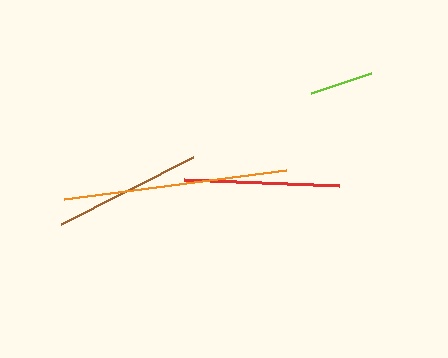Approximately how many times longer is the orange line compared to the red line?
The orange line is approximately 1.4 times the length of the red line.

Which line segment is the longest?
The orange line is the longest at approximately 224 pixels.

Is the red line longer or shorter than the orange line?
The orange line is longer than the red line.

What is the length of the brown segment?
The brown segment is approximately 148 pixels long.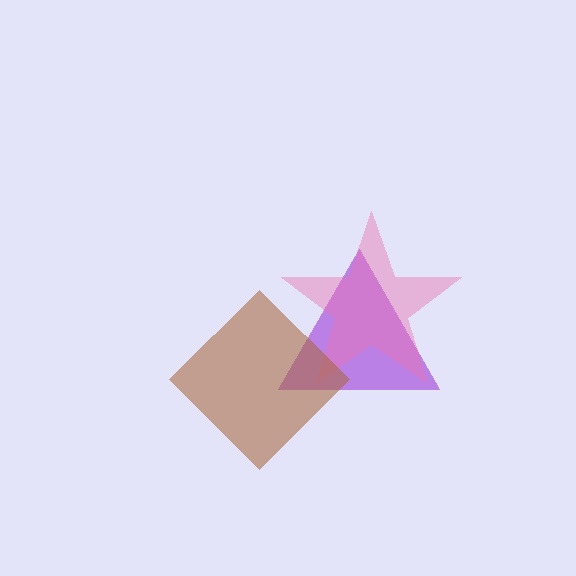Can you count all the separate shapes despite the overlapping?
Yes, there are 3 separate shapes.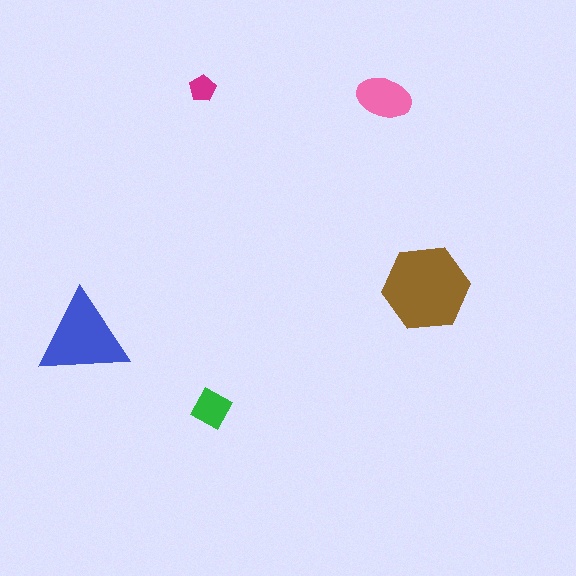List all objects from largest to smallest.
The brown hexagon, the blue triangle, the pink ellipse, the green diamond, the magenta pentagon.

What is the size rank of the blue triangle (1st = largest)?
2nd.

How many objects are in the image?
There are 5 objects in the image.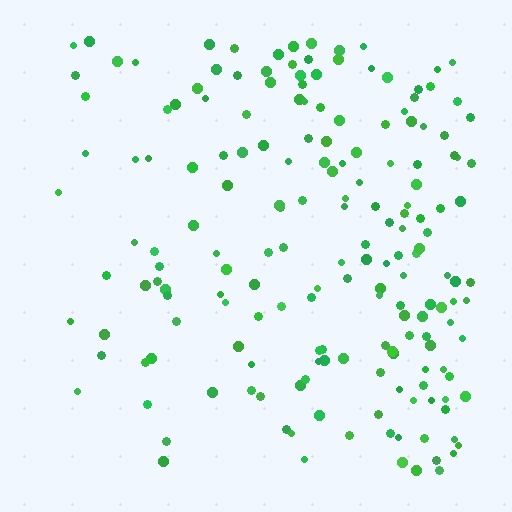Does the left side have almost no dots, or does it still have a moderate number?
Still a moderate number, just noticeably fewer than the right.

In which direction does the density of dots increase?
From left to right, with the right side densest.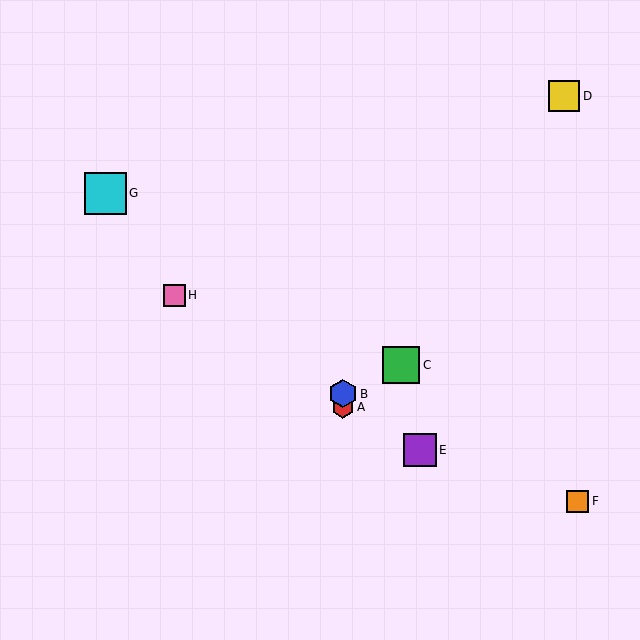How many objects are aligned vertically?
2 objects (A, B) are aligned vertically.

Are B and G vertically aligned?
No, B is at x≈343 and G is at x≈105.